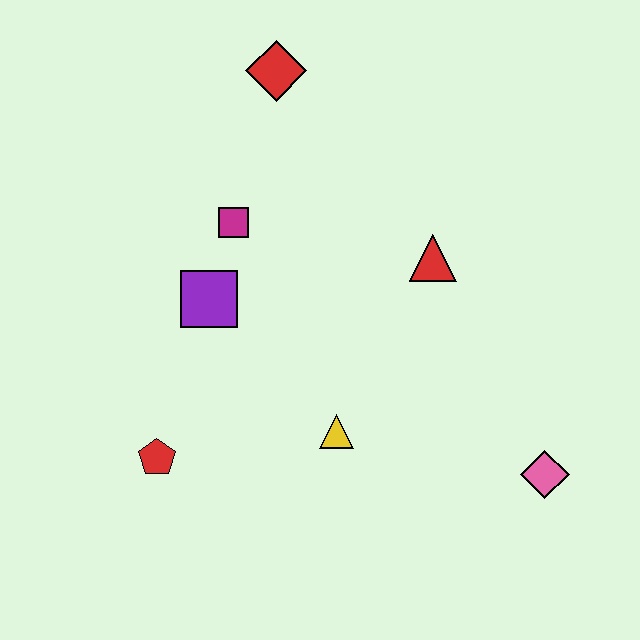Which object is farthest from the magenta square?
The pink diamond is farthest from the magenta square.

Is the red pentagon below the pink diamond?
No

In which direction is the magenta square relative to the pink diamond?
The magenta square is to the left of the pink diamond.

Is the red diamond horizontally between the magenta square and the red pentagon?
No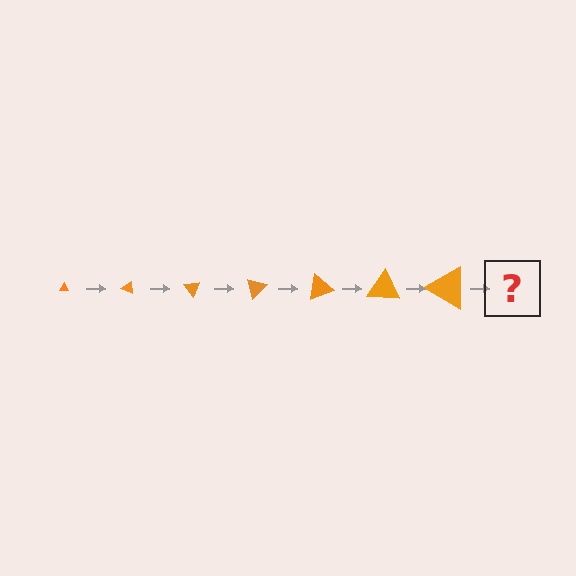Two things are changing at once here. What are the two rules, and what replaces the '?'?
The two rules are that the triangle grows larger each step and it rotates 25 degrees each step. The '?' should be a triangle, larger than the previous one and rotated 175 degrees from the start.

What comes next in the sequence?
The next element should be a triangle, larger than the previous one and rotated 175 degrees from the start.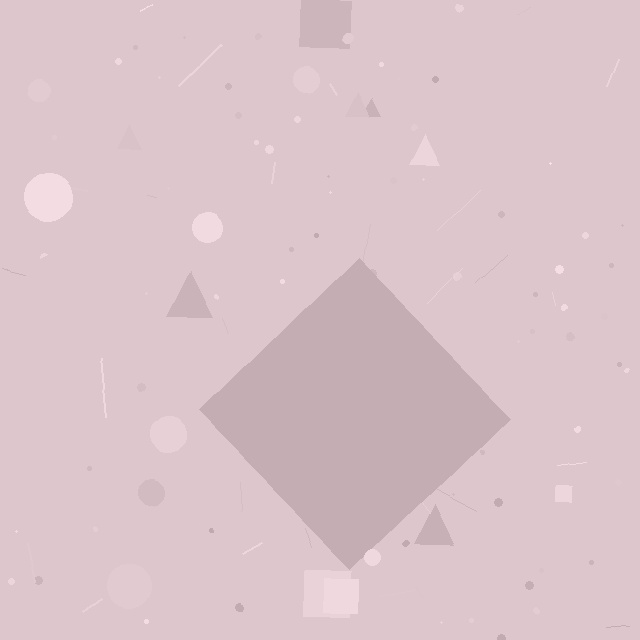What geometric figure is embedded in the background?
A diamond is embedded in the background.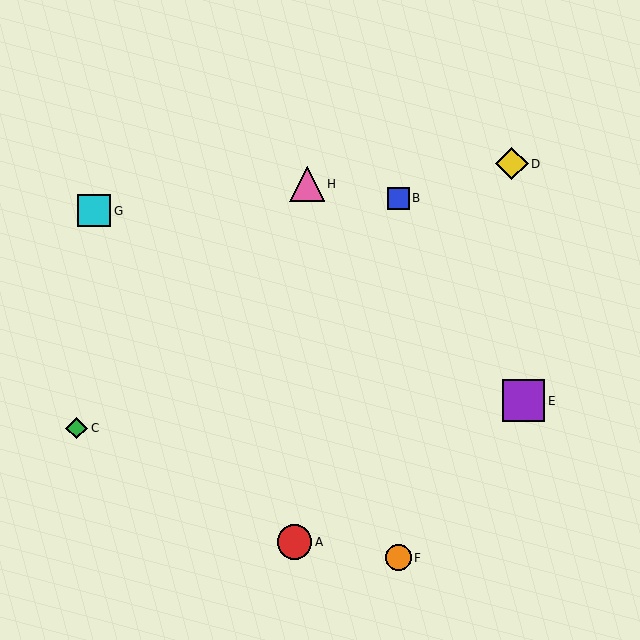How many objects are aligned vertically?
2 objects (B, F) are aligned vertically.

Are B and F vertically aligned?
Yes, both are at x≈399.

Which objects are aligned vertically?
Objects B, F are aligned vertically.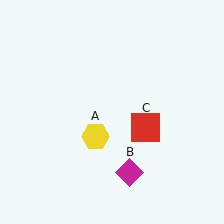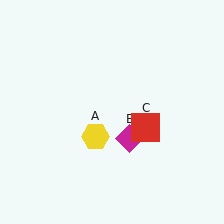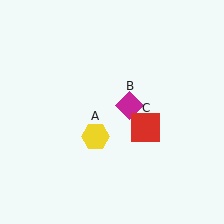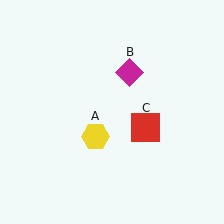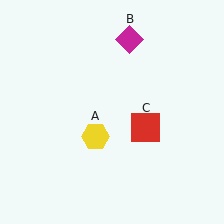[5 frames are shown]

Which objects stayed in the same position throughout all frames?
Yellow hexagon (object A) and red square (object C) remained stationary.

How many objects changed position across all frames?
1 object changed position: magenta diamond (object B).